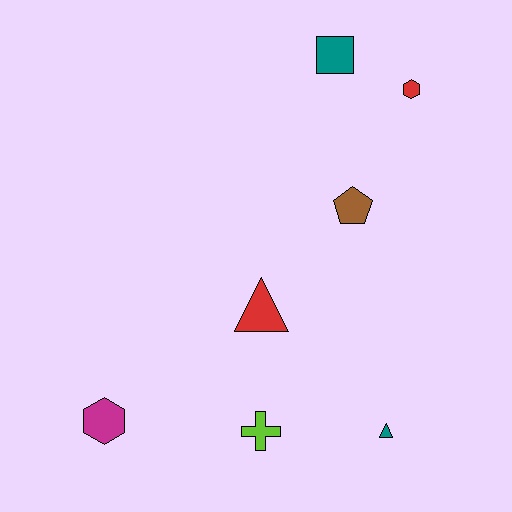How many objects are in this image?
There are 7 objects.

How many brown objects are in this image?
There is 1 brown object.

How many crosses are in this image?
There is 1 cross.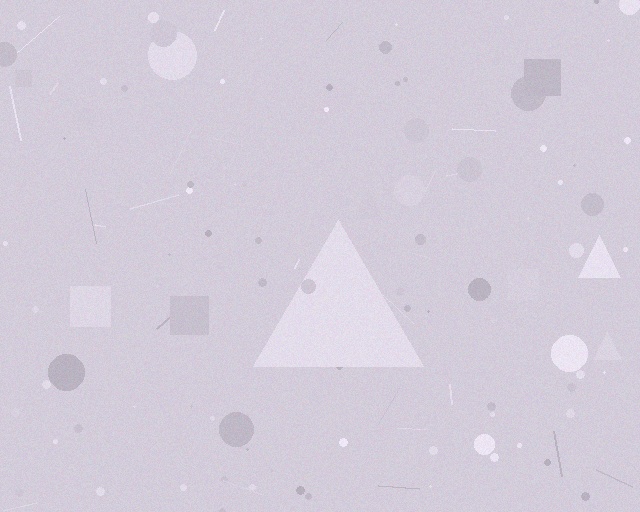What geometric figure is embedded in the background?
A triangle is embedded in the background.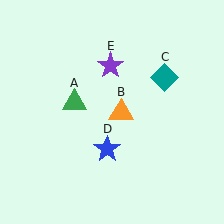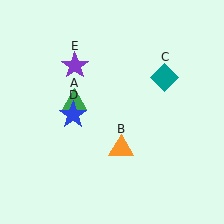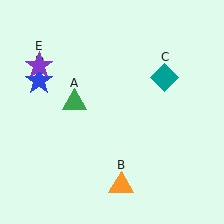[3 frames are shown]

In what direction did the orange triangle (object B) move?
The orange triangle (object B) moved down.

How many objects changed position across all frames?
3 objects changed position: orange triangle (object B), blue star (object D), purple star (object E).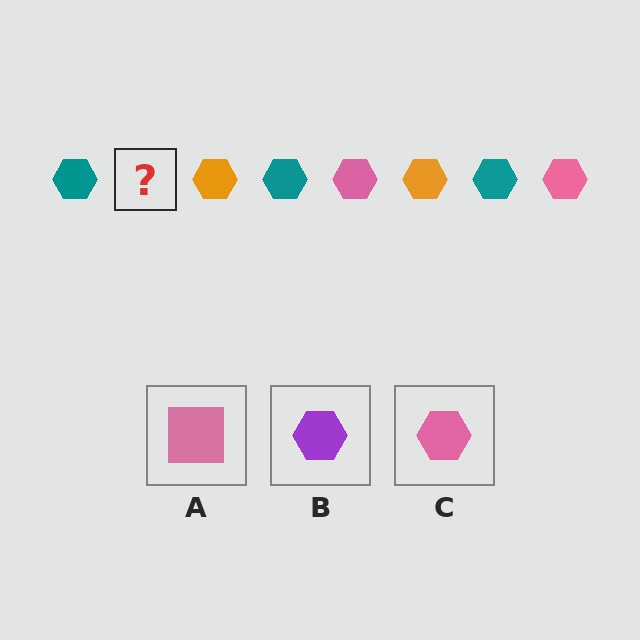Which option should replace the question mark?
Option C.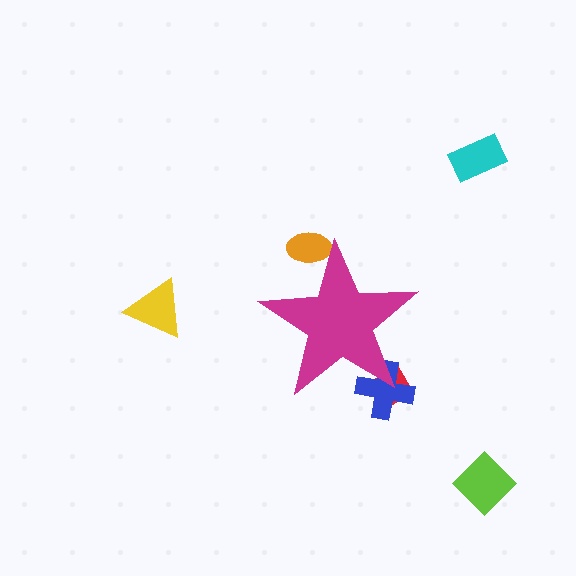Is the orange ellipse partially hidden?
Yes, the orange ellipse is partially hidden behind the magenta star.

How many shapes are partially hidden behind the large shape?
3 shapes are partially hidden.